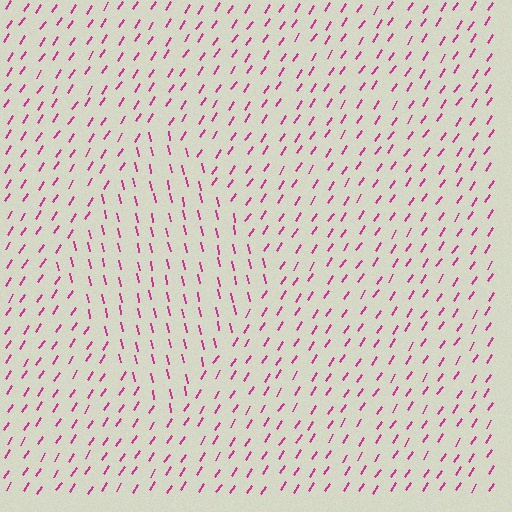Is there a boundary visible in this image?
Yes, there is a texture boundary formed by a change in line orientation.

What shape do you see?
I see a diamond.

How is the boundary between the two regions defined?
The boundary is defined purely by a change in line orientation (approximately 45 degrees difference). All lines are the same color and thickness.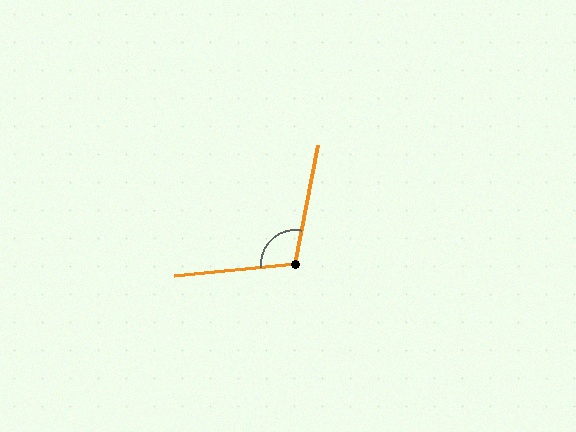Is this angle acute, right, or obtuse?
It is obtuse.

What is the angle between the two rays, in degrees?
Approximately 107 degrees.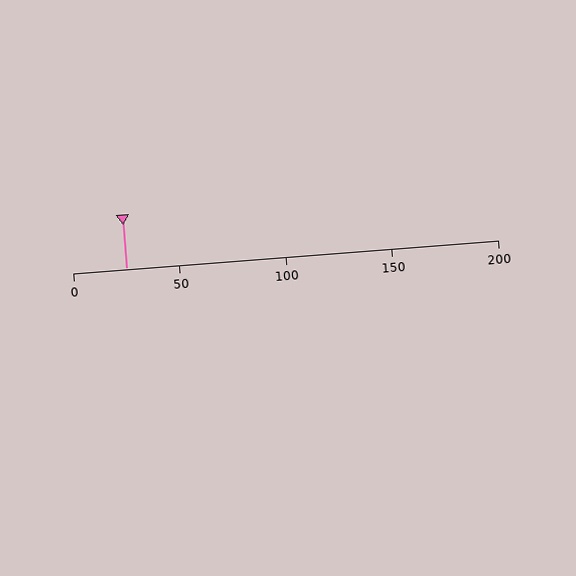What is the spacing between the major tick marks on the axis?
The major ticks are spaced 50 apart.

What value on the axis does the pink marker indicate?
The marker indicates approximately 25.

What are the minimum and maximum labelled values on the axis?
The axis runs from 0 to 200.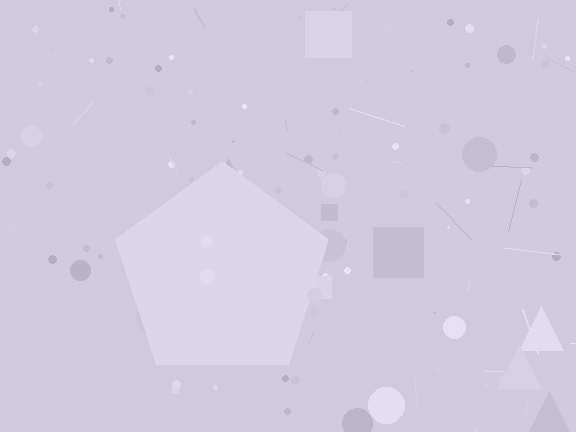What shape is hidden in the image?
A pentagon is hidden in the image.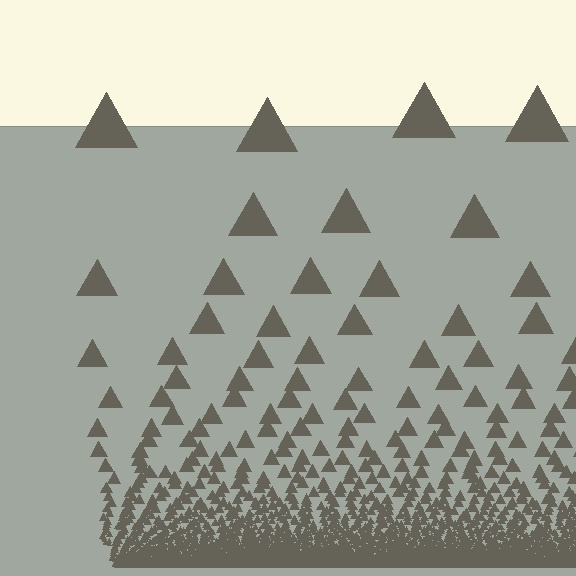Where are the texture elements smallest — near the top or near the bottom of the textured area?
Near the bottom.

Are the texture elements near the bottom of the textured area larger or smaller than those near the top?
Smaller. The gradient is inverted — elements near the bottom are smaller and denser.